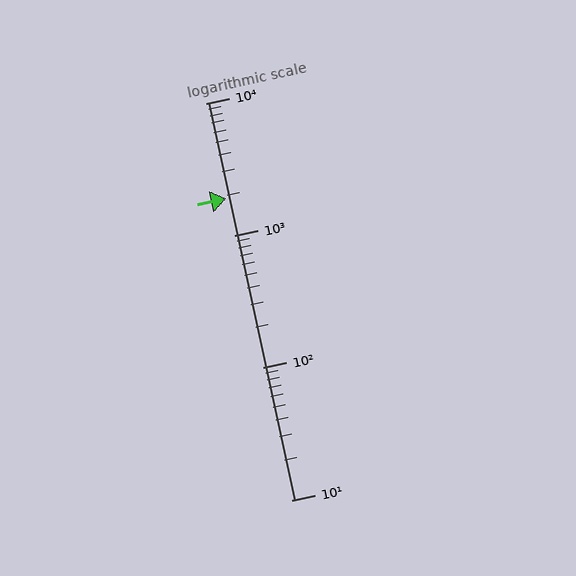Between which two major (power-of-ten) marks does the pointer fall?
The pointer is between 1000 and 10000.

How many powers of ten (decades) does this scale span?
The scale spans 3 decades, from 10 to 10000.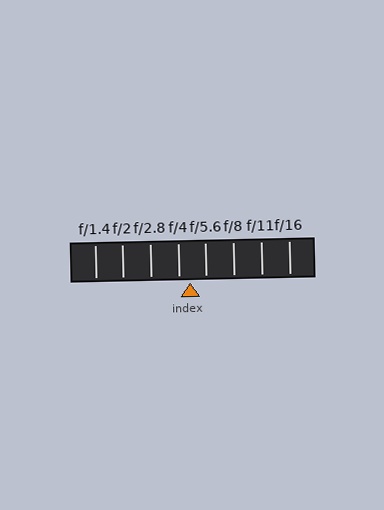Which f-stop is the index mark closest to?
The index mark is closest to f/4.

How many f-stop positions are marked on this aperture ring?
There are 8 f-stop positions marked.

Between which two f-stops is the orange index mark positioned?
The index mark is between f/4 and f/5.6.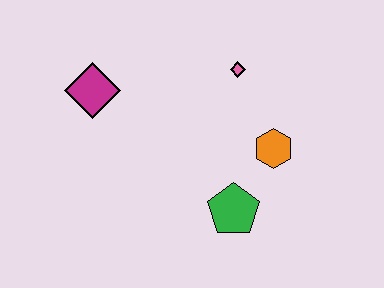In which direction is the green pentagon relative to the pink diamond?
The green pentagon is below the pink diamond.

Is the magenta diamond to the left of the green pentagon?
Yes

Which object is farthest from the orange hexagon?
The magenta diamond is farthest from the orange hexagon.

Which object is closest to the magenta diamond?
The pink diamond is closest to the magenta diamond.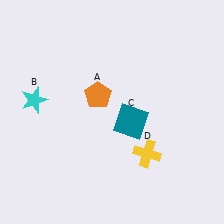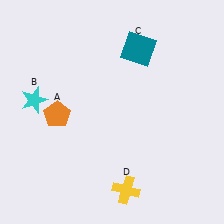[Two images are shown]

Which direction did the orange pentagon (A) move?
The orange pentagon (A) moved left.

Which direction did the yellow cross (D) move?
The yellow cross (D) moved down.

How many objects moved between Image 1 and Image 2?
3 objects moved between the two images.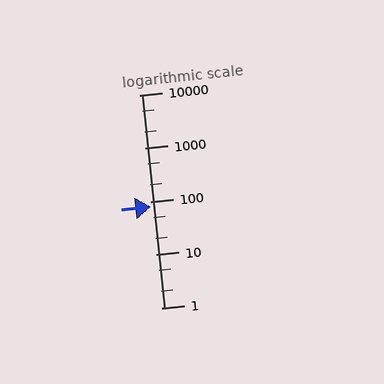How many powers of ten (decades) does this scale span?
The scale spans 4 decades, from 1 to 10000.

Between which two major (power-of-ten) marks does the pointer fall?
The pointer is between 10 and 100.